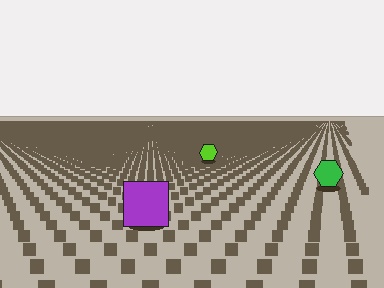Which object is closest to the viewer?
The purple square is closest. The texture marks near it are larger and more spread out.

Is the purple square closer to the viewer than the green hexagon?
Yes. The purple square is closer — you can tell from the texture gradient: the ground texture is coarser near it.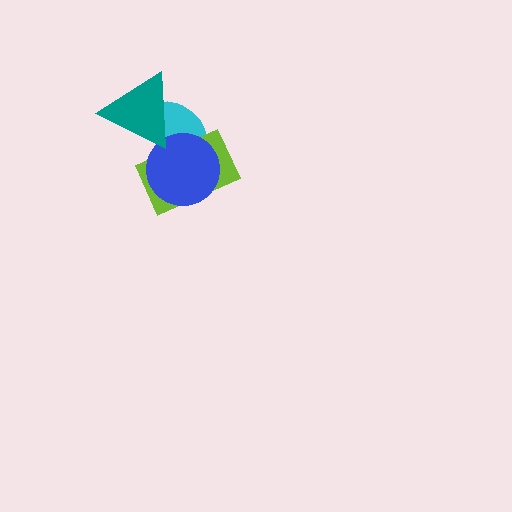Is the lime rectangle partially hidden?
Yes, it is partially covered by another shape.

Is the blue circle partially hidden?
Yes, it is partially covered by another shape.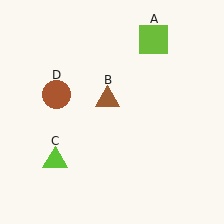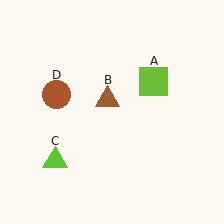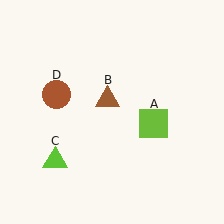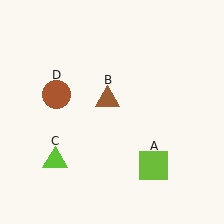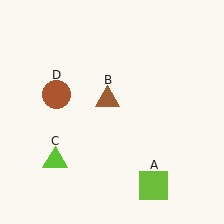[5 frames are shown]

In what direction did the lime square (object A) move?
The lime square (object A) moved down.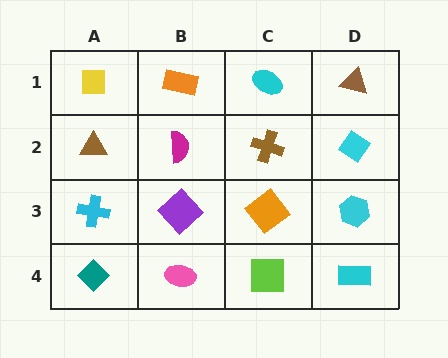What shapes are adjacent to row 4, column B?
A purple diamond (row 3, column B), a teal diamond (row 4, column A), a lime square (row 4, column C).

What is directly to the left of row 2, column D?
A brown cross.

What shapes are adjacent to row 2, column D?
A brown triangle (row 1, column D), a cyan hexagon (row 3, column D), a brown cross (row 2, column C).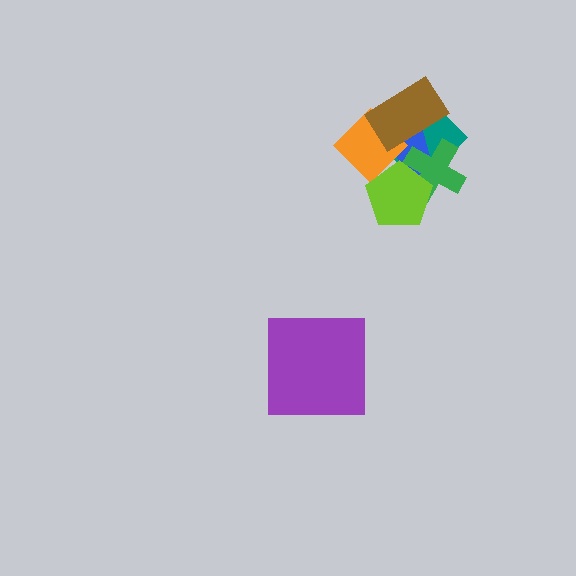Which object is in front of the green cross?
The lime pentagon is in front of the green cross.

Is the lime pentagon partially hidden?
No, no other shape covers it.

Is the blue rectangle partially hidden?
Yes, it is partially covered by another shape.